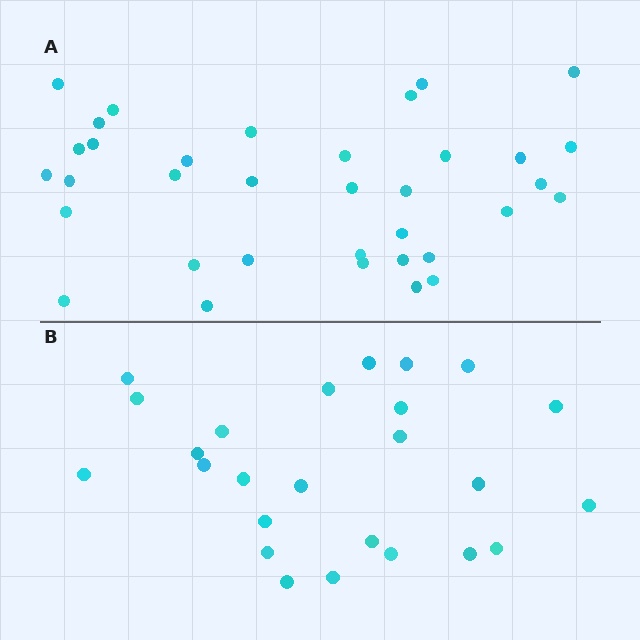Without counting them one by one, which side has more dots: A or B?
Region A (the top region) has more dots.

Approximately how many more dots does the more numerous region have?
Region A has roughly 10 or so more dots than region B.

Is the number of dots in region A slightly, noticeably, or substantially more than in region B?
Region A has noticeably more, but not dramatically so. The ratio is roughly 1.4 to 1.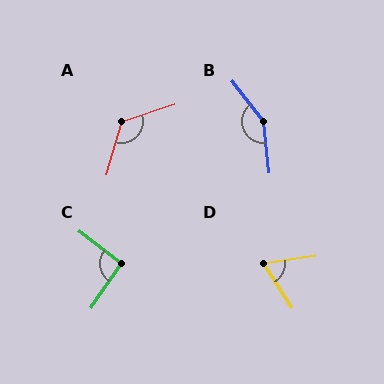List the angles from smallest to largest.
D (66°), C (94°), A (124°), B (148°).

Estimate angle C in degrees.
Approximately 94 degrees.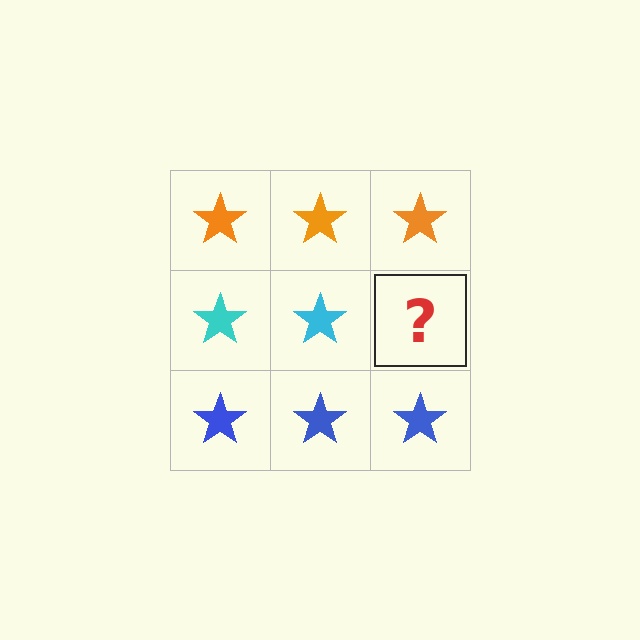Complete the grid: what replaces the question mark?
The question mark should be replaced with a cyan star.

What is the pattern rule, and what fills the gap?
The rule is that each row has a consistent color. The gap should be filled with a cyan star.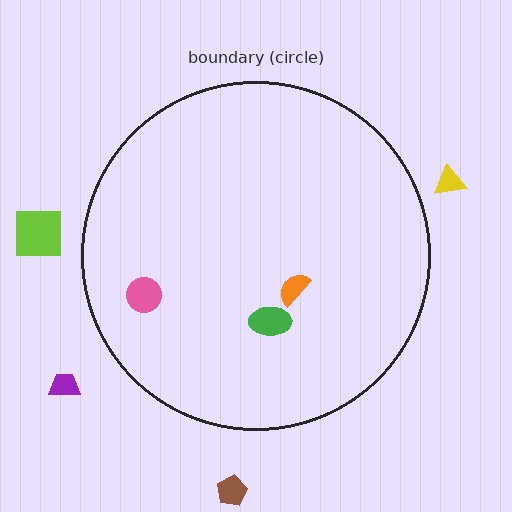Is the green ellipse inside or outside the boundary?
Inside.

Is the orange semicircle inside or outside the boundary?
Inside.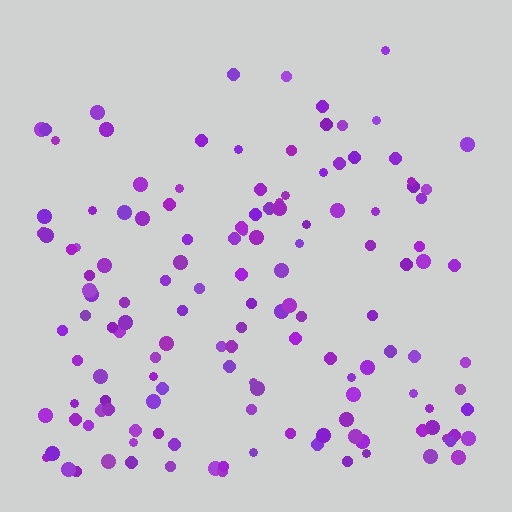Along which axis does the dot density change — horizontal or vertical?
Vertical.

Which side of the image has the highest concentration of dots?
The bottom.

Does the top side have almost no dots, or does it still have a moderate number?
Still a moderate number, just noticeably fewer than the bottom.